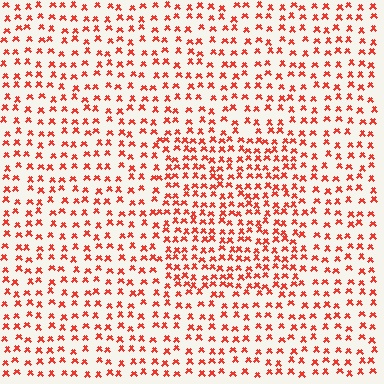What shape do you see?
I see a rectangle.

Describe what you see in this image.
The image contains small red elements arranged at two different densities. A rectangle-shaped region is visible where the elements are more densely packed than the surrounding area.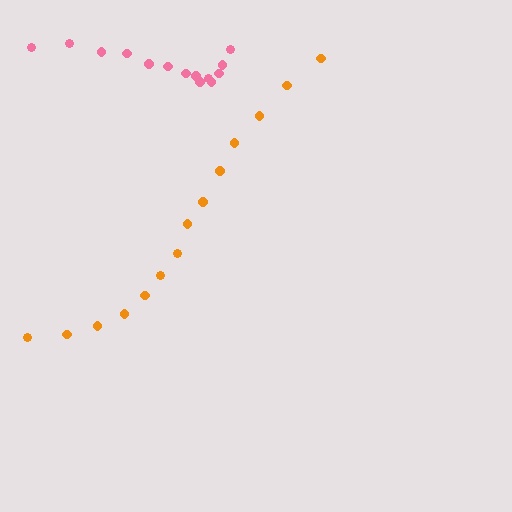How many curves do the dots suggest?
There are 2 distinct paths.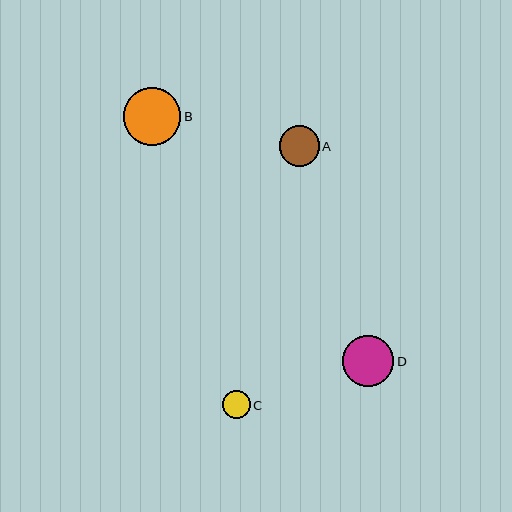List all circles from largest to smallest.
From largest to smallest: B, D, A, C.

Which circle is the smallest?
Circle C is the smallest with a size of approximately 28 pixels.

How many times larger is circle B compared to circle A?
Circle B is approximately 1.4 times the size of circle A.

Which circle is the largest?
Circle B is the largest with a size of approximately 57 pixels.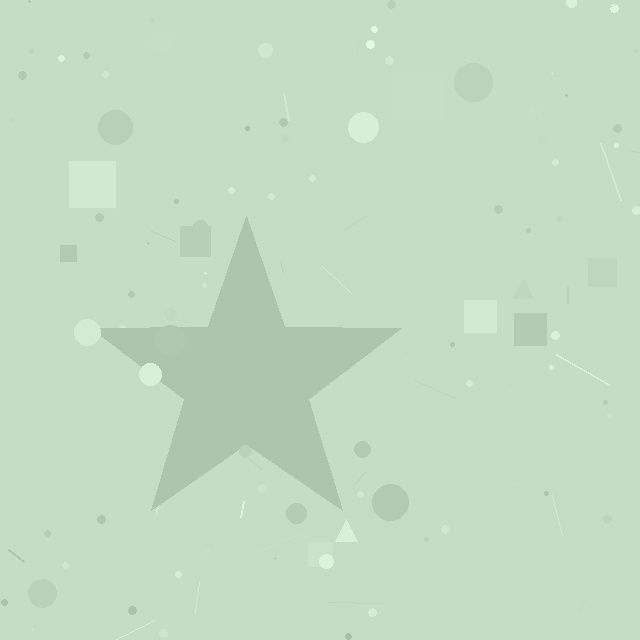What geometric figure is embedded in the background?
A star is embedded in the background.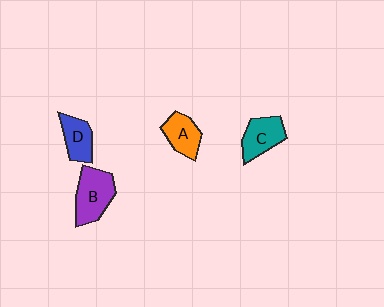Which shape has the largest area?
Shape B (purple).